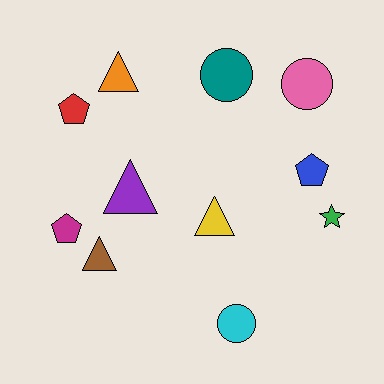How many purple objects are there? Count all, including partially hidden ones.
There is 1 purple object.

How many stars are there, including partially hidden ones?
There is 1 star.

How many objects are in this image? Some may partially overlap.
There are 11 objects.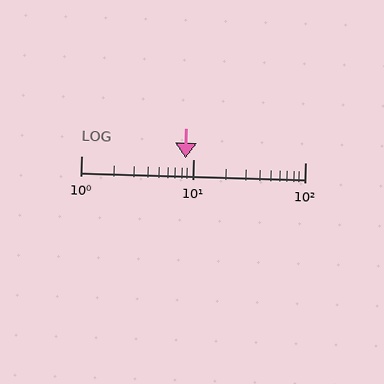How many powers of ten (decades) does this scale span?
The scale spans 2 decades, from 1 to 100.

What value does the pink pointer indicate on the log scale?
The pointer indicates approximately 8.5.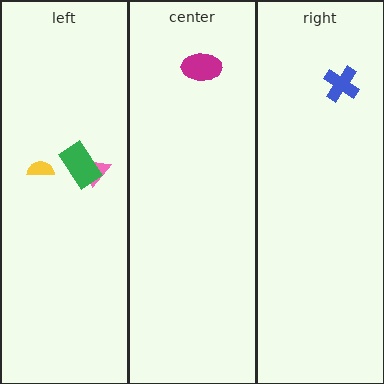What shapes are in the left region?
The pink triangle, the yellow semicircle, the green rectangle.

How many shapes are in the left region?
3.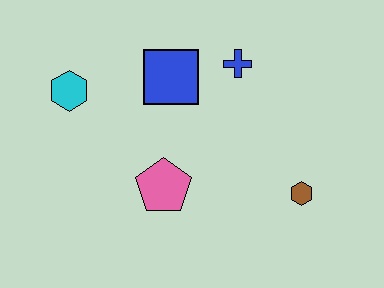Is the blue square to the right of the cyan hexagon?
Yes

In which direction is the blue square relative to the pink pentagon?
The blue square is above the pink pentagon.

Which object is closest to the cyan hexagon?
The blue square is closest to the cyan hexagon.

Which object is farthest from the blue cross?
The cyan hexagon is farthest from the blue cross.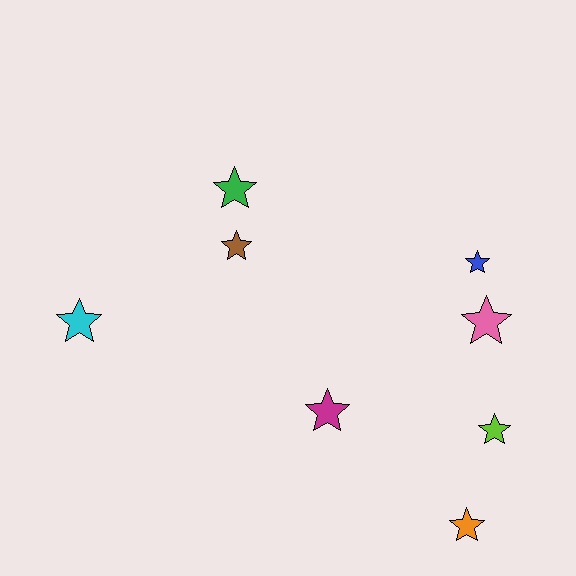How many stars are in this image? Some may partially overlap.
There are 8 stars.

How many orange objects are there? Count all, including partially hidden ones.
There is 1 orange object.